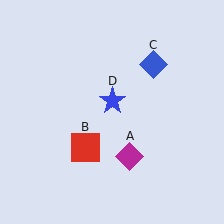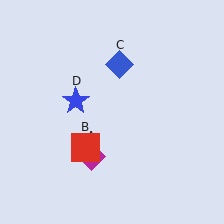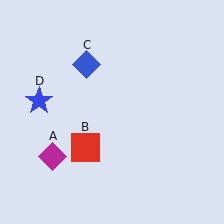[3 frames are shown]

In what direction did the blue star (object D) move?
The blue star (object D) moved left.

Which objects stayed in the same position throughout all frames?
Red square (object B) remained stationary.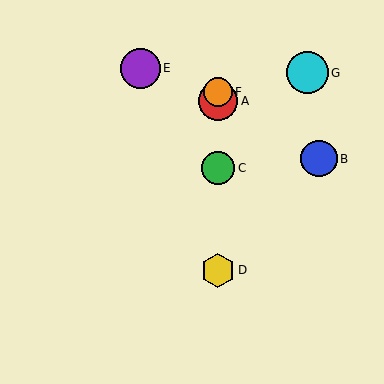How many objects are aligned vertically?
4 objects (A, C, D, F) are aligned vertically.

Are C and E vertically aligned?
No, C is at x≈218 and E is at x≈140.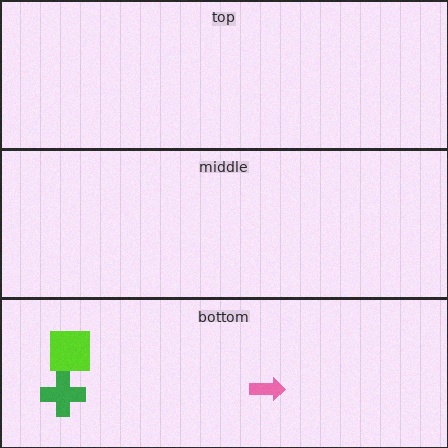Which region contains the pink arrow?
The bottom region.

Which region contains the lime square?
The bottom region.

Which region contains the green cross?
The bottom region.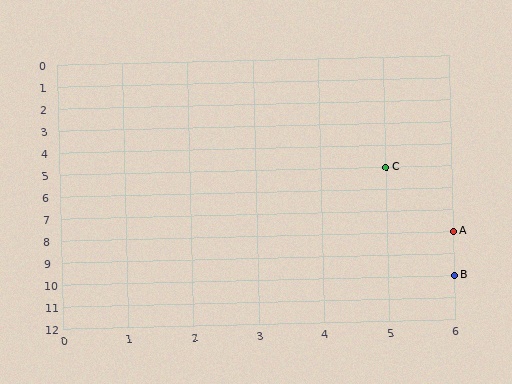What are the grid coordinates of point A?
Point A is at grid coordinates (6, 8).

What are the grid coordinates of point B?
Point B is at grid coordinates (6, 10).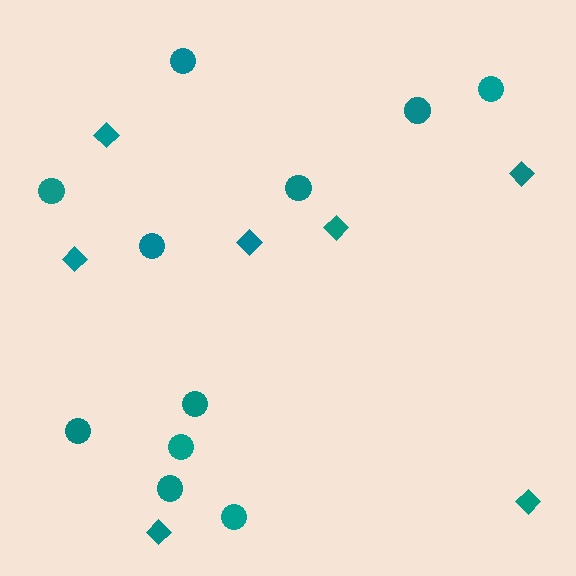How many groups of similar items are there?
There are 2 groups: one group of diamonds (7) and one group of circles (11).